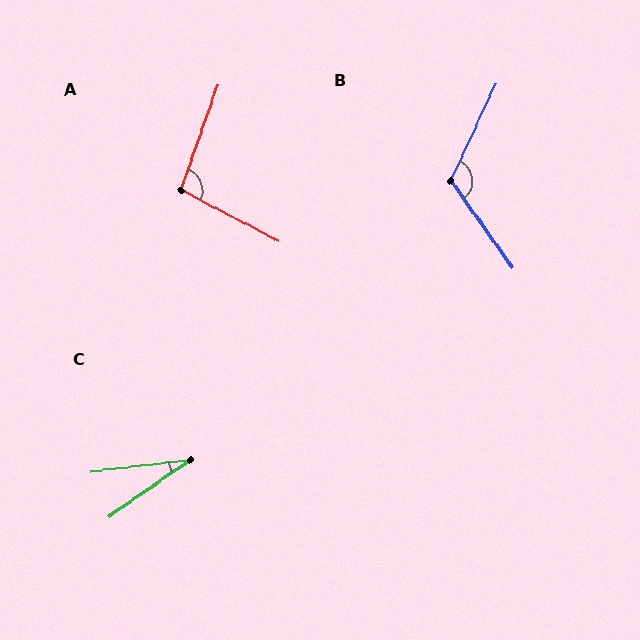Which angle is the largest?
B, at approximately 119 degrees.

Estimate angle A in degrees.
Approximately 98 degrees.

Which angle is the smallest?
C, at approximately 28 degrees.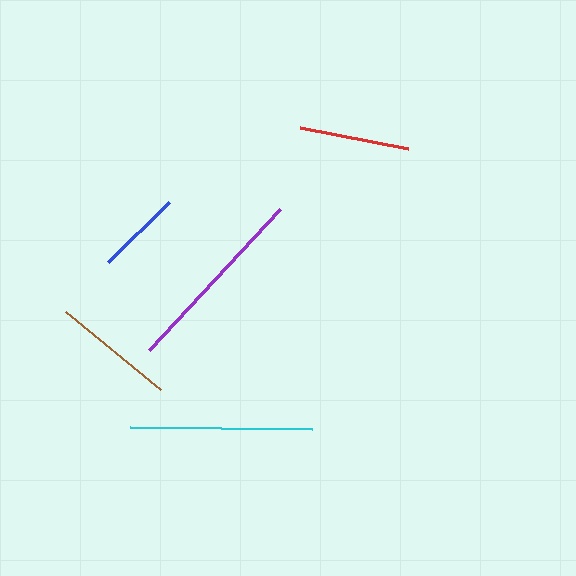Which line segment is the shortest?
The blue line is the shortest at approximately 85 pixels.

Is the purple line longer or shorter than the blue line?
The purple line is longer than the blue line.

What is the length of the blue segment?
The blue segment is approximately 85 pixels long.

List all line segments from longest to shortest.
From longest to shortest: purple, cyan, brown, red, blue.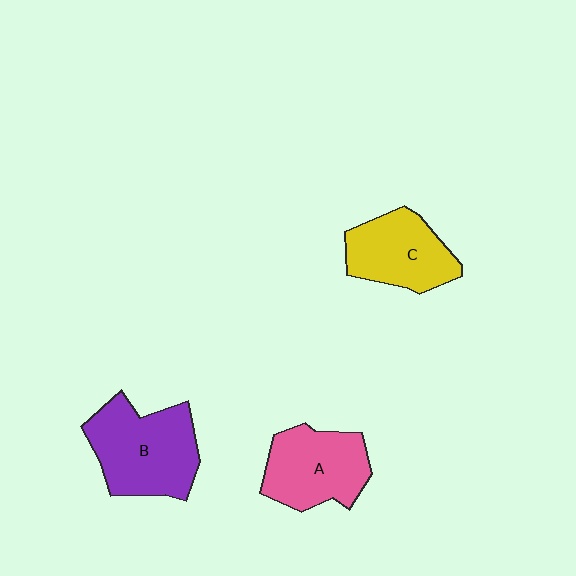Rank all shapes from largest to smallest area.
From largest to smallest: B (purple), A (pink), C (yellow).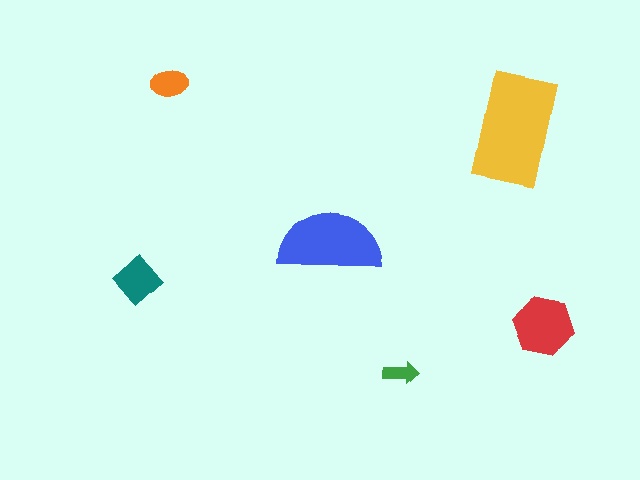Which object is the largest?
The yellow rectangle.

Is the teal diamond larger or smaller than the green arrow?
Larger.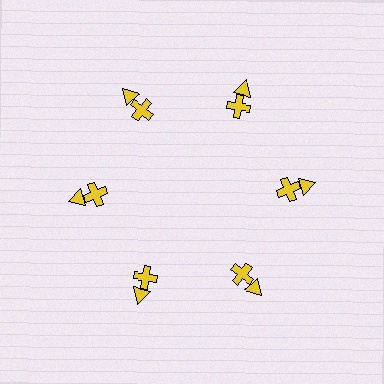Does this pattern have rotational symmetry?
Yes, this pattern has 6-fold rotational symmetry. It looks the same after rotating 60 degrees around the center.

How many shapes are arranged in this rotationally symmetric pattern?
There are 12 shapes, arranged in 6 groups of 2.